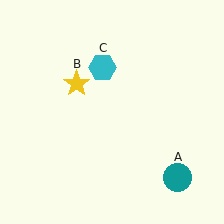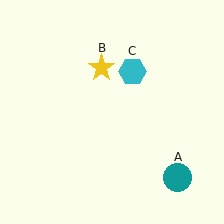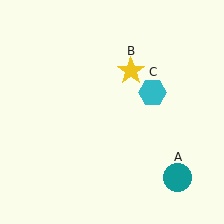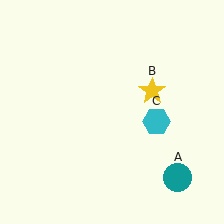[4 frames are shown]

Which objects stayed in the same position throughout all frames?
Teal circle (object A) remained stationary.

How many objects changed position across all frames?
2 objects changed position: yellow star (object B), cyan hexagon (object C).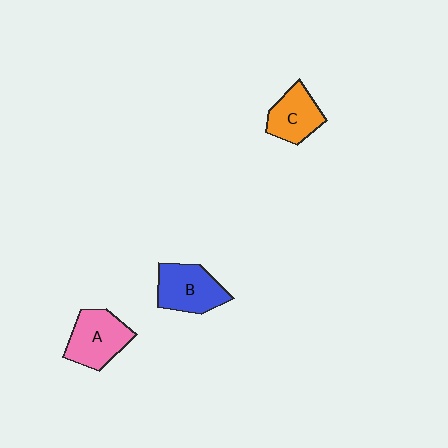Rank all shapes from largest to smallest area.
From largest to smallest: A (pink), B (blue), C (orange).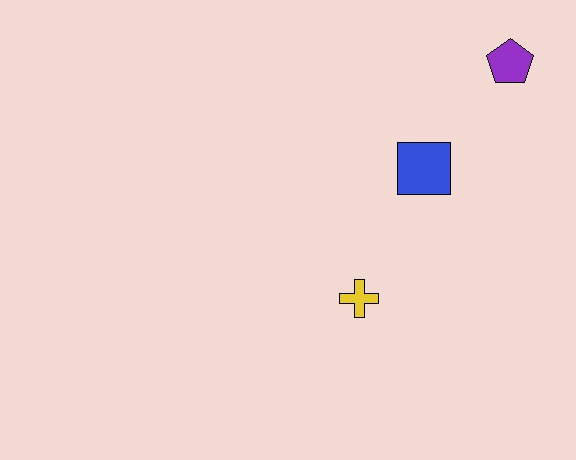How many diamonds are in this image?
There are no diamonds.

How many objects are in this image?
There are 3 objects.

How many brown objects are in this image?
There are no brown objects.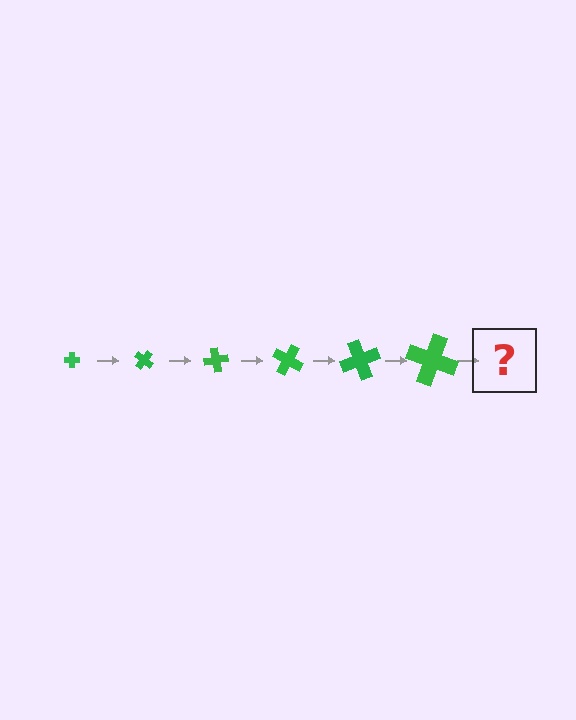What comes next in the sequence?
The next element should be a cross, larger than the previous one and rotated 240 degrees from the start.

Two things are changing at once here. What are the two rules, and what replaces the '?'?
The two rules are that the cross grows larger each step and it rotates 40 degrees each step. The '?' should be a cross, larger than the previous one and rotated 240 degrees from the start.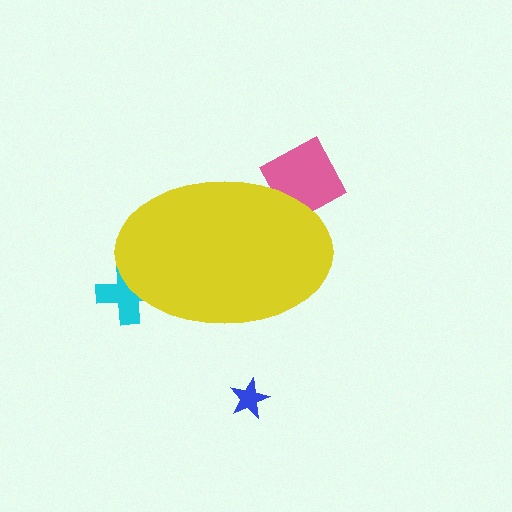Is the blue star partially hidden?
No, the blue star is fully visible.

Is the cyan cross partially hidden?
Yes, the cyan cross is partially hidden behind the yellow ellipse.